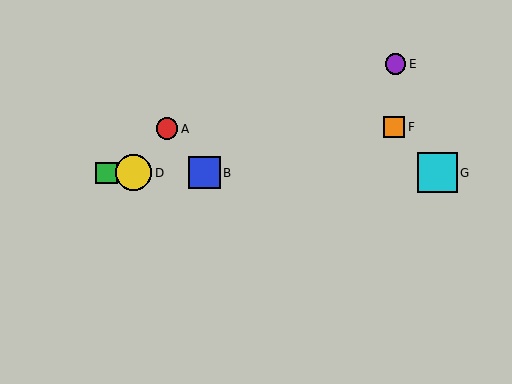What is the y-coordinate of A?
Object A is at y≈129.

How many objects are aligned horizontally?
4 objects (B, C, D, G) are aligned horizontally.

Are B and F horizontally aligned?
No, B is at y≈173 and F is at y≈127.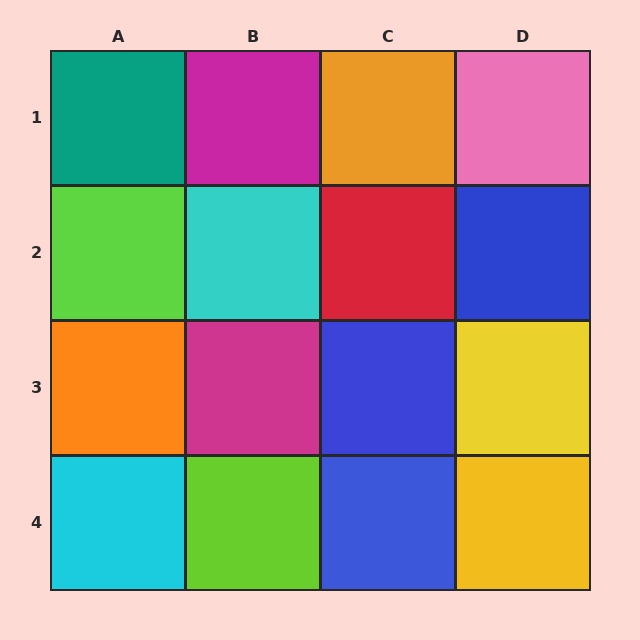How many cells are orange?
2 cells are orange.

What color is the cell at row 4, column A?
Cyan.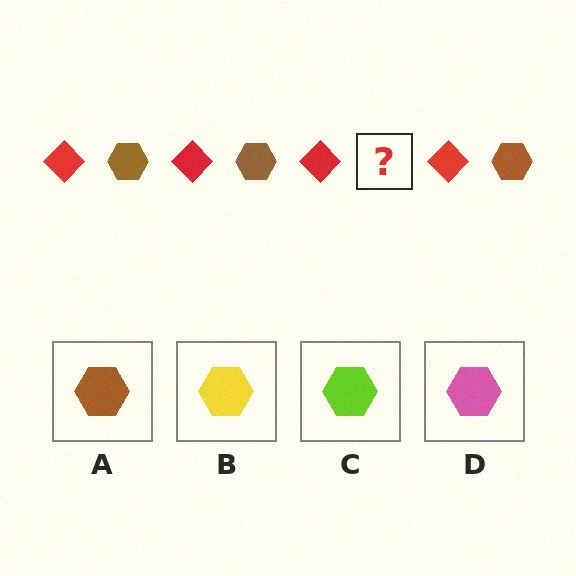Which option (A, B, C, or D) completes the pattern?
A.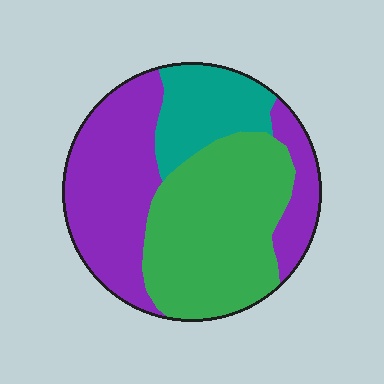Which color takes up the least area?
Teal, at roughly 15%.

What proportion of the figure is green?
Green covers about 40% of the figure.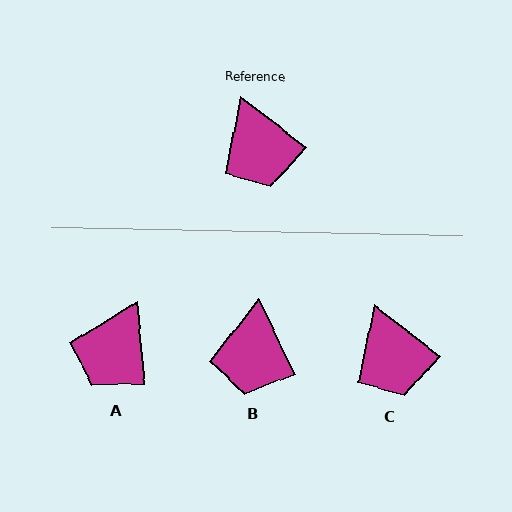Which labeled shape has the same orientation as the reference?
C.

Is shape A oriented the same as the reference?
No, it is off by about 47 degrees.